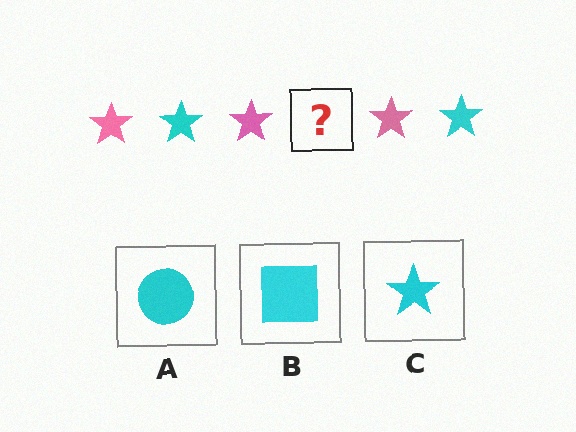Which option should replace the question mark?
Option C.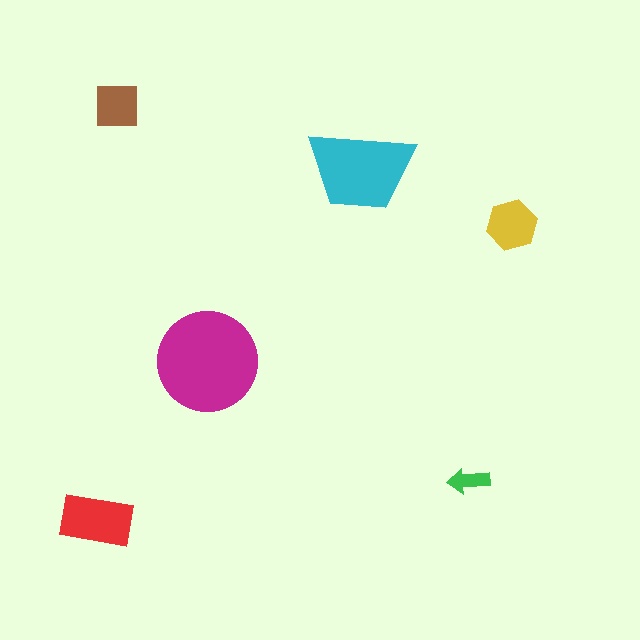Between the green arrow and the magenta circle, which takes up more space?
The magenta circle.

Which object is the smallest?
The green arrow.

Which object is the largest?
The magenta circle.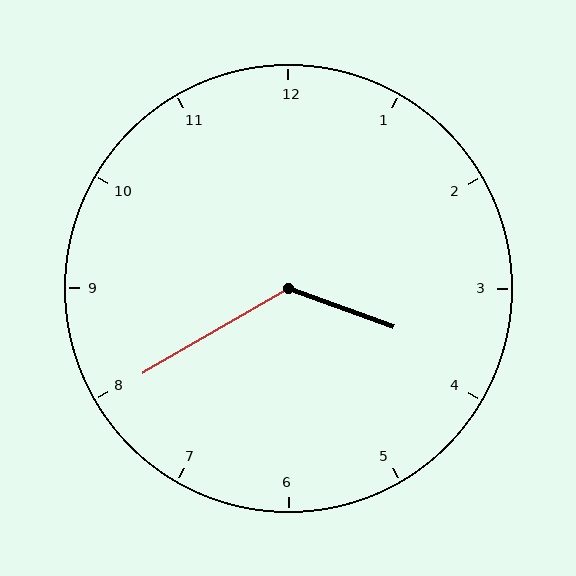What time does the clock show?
3:40.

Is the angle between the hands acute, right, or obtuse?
It is obtuse.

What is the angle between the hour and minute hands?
Approximately 130 degrees.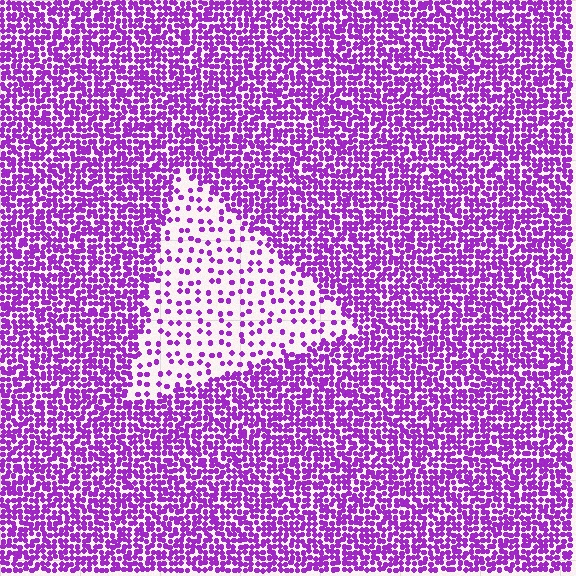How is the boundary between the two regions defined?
The boundary is defined by a change in element density (approximately 3.1x ratio). All elements are the same color, size, and shape.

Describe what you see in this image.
The image contains small purple elements arranged at two different densities. A triangle-shaped region is visible where the elements are less densely packed than the surrounding area.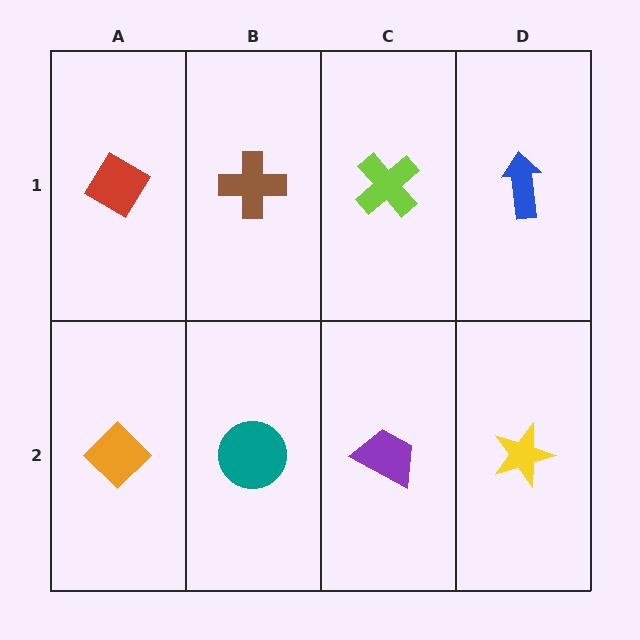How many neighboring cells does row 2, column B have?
3.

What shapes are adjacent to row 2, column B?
A brown cross (row 1, column B), an orange diamond (row 2, column A), a purple trapezoid (row 2, column C).